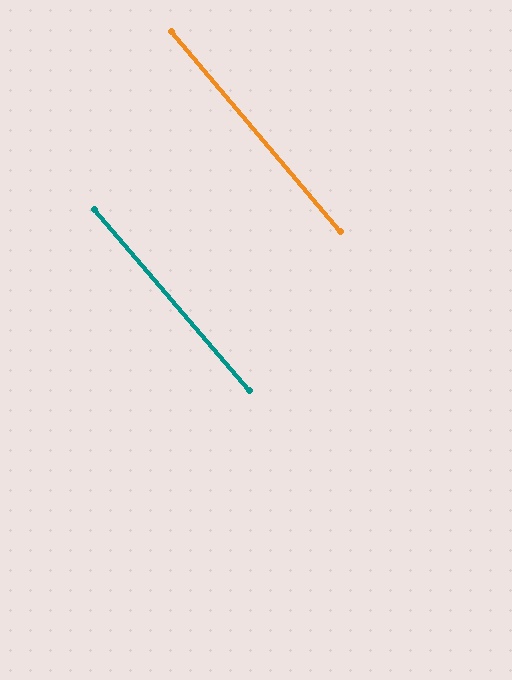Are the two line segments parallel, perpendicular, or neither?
Parallel — their directions differ by only 0.3°.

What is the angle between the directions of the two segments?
Approximately 0 degrees.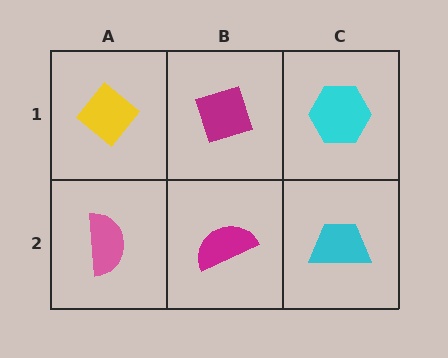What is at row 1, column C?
A cyan hexagon.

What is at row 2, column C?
A cyan trapezoid.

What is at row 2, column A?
A pink semicircle.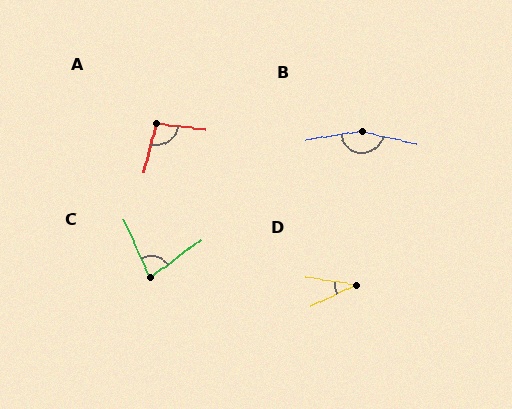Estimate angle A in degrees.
Approximately 97 degrees.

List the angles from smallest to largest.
D (34°), C (78°), A (97°), B (158°).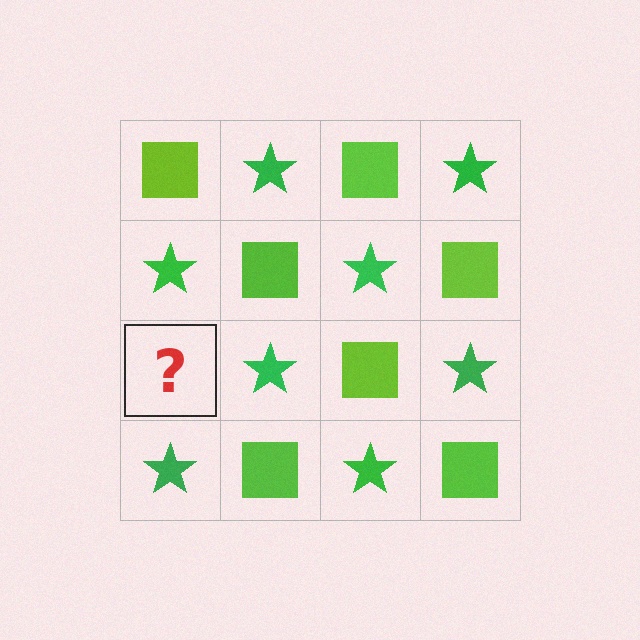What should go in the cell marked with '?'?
The missing cell should contain a lime square.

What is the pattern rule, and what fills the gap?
The rule is that it alternates lime square and green star in a checkerboard pattern. The gap should be filled with a lime square.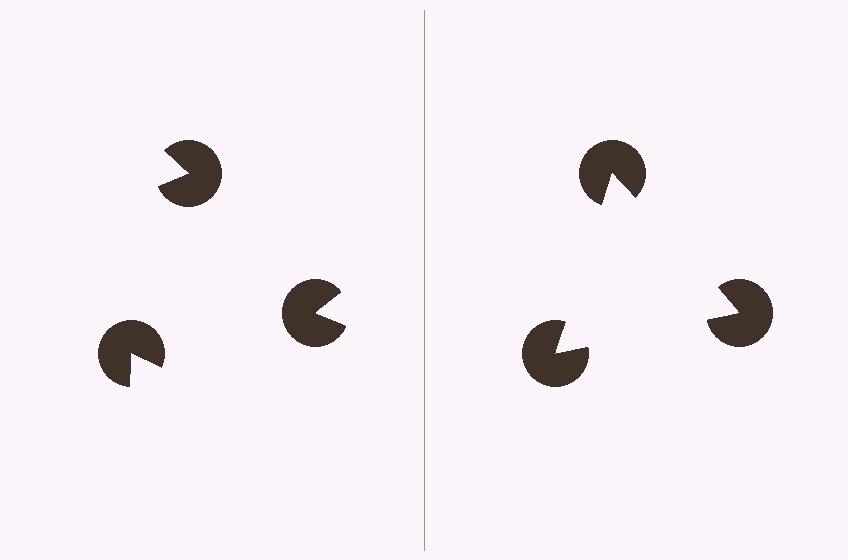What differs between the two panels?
The pac-man discs are positioned identically on both sides; only the wedge orientations differ. On the right they align to a triangle; on the left they are misaligned.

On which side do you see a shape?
An illusory triangle appears on the right side. On the left side the wedge cuts are rotated, so no coherent shape forms.